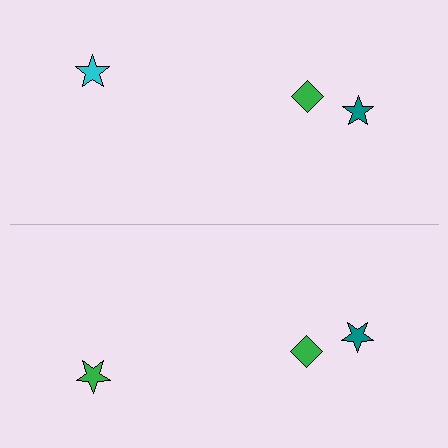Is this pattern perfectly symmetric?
No, the pattern is not perfectly symmetric. The green star on the bottom side breaks the symmetry — its mirror counterpart is cyan.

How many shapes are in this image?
There are 6 shapes in this image.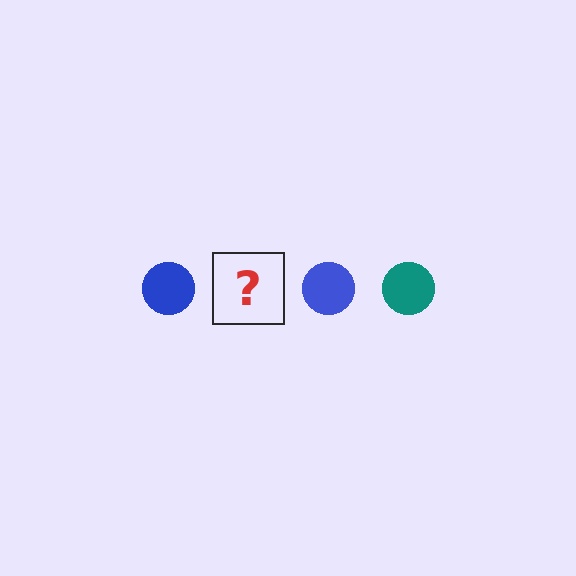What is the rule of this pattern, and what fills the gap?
The rule is that the pattern cycles through blue, teal circles. The gap should be filled with a teal circle.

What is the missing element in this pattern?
The missing element is a teal circle.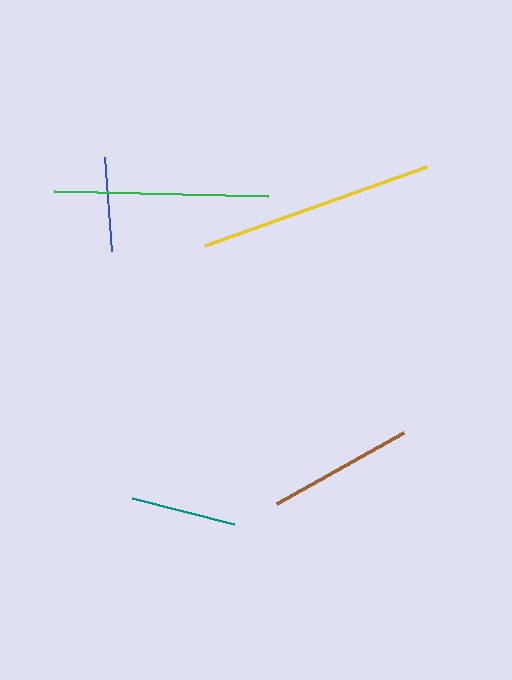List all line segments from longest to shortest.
From longest to shortest: yellow, green, brown, teal, blue.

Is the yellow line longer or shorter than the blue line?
The yellow line is longer than the blue line.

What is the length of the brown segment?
The brown segment is approximately 146 pixels long.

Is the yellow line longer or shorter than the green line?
The yellow line is longer than the green line.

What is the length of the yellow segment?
The yellow segment is approximately 236 pixels long.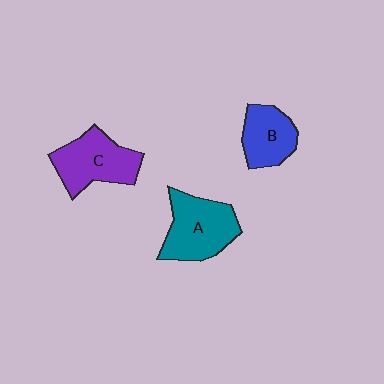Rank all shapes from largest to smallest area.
From largest to smallest: A (teal), C (purple), B (blue).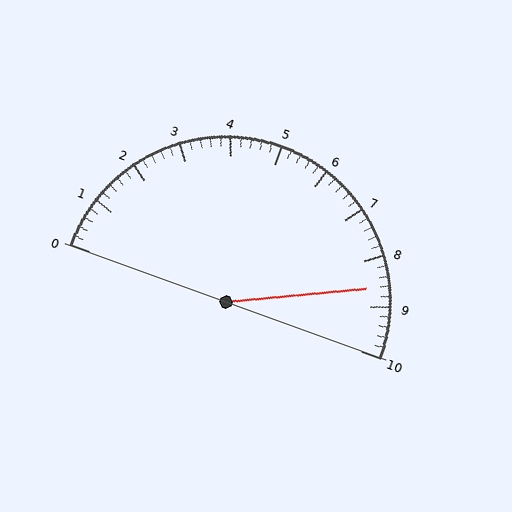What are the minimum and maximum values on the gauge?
The gauge ranges from 0 to 10.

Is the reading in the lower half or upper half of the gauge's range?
The reading is in the upper half of the range (0 to 10).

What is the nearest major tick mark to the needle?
The nearest major tick mark is 9.